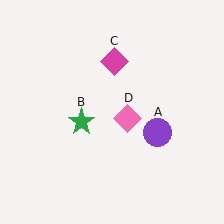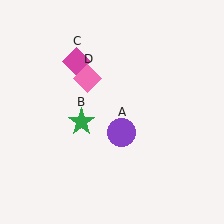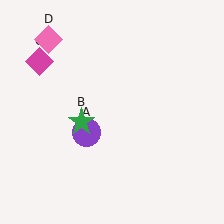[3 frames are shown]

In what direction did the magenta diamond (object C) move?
The magenta diamond (object C) moved left.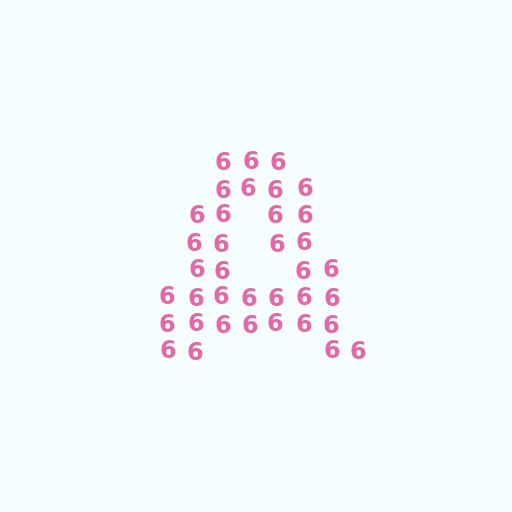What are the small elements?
The small elements are digit 6's.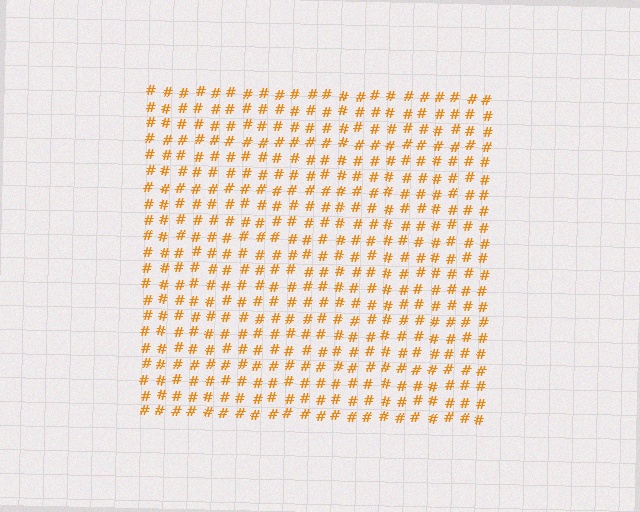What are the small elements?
The small elements are hash symbols.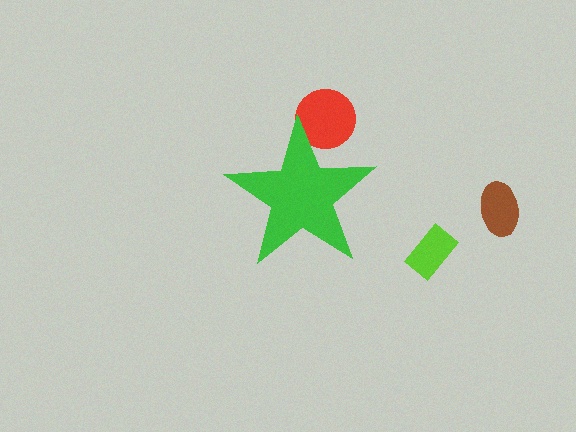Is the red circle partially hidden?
Yes, the red circle is partially hidden behind the green star.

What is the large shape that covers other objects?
A green star.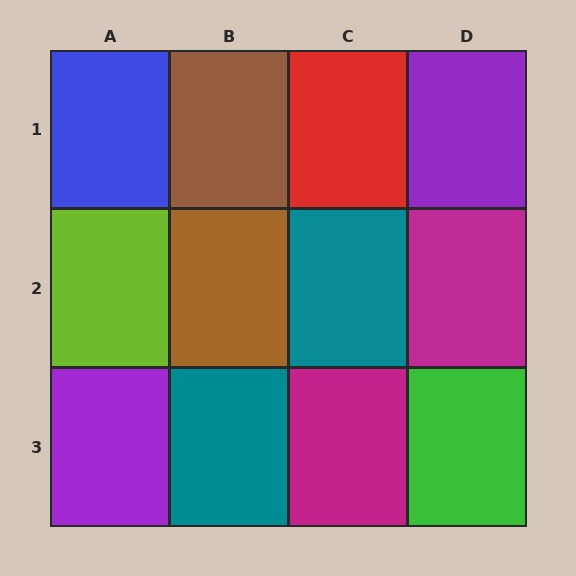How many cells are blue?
1 cell is blue.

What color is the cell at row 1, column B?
Brown.